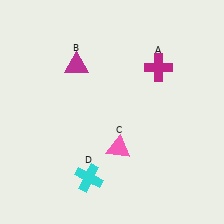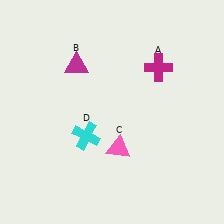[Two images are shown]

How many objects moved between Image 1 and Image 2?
1 object moved between the two images.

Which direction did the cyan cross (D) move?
The cyan cross (D) moved up.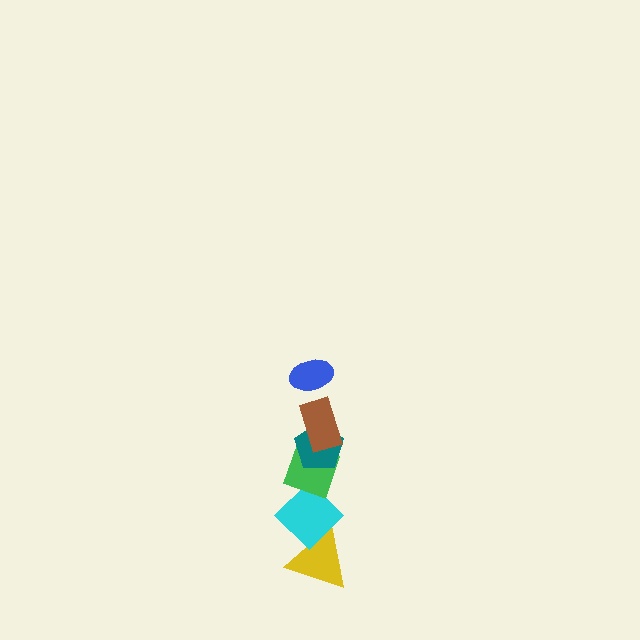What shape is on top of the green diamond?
The teal pentagon is on top of the green diamond.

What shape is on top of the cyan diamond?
The green diamond is on top of the cyan diamond.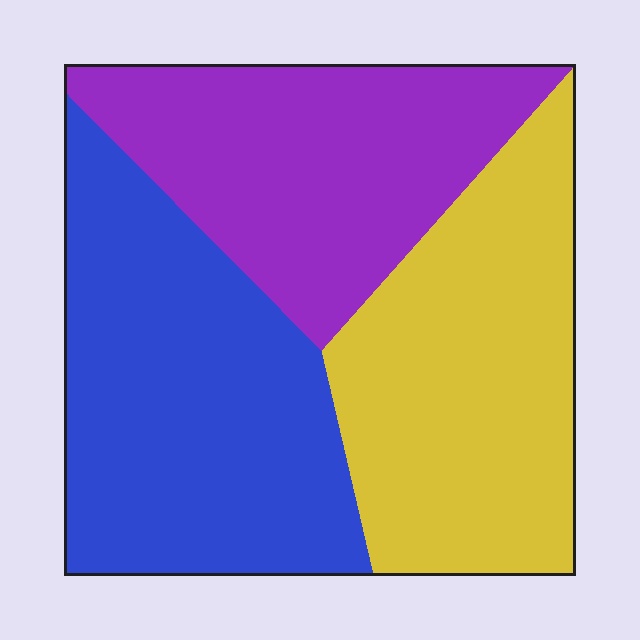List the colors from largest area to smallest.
From largest to smallest: blue, yellow, purple.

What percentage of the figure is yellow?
Yellow covers about 35% of the figure.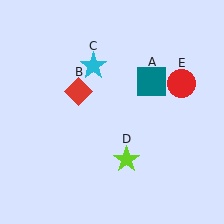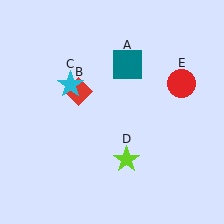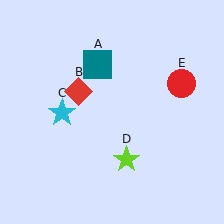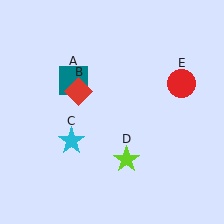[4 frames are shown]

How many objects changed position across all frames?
2 objects changed position: teal square (object A), cyan star (object C).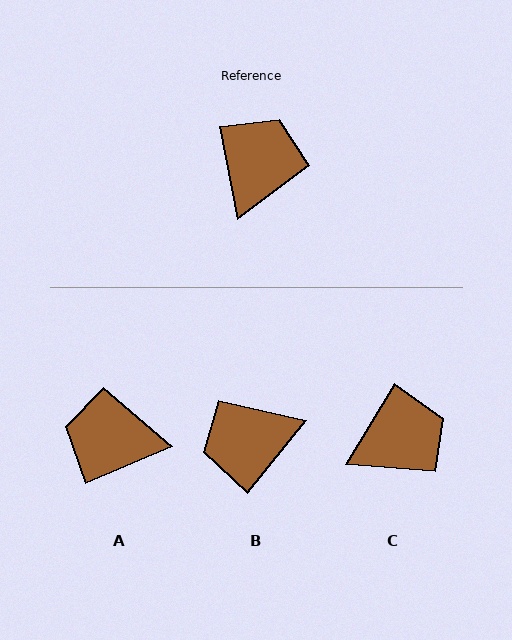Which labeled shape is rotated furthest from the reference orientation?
B, about 130 degrees away.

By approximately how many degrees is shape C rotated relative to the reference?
Approximately 42 degrees clockwise.